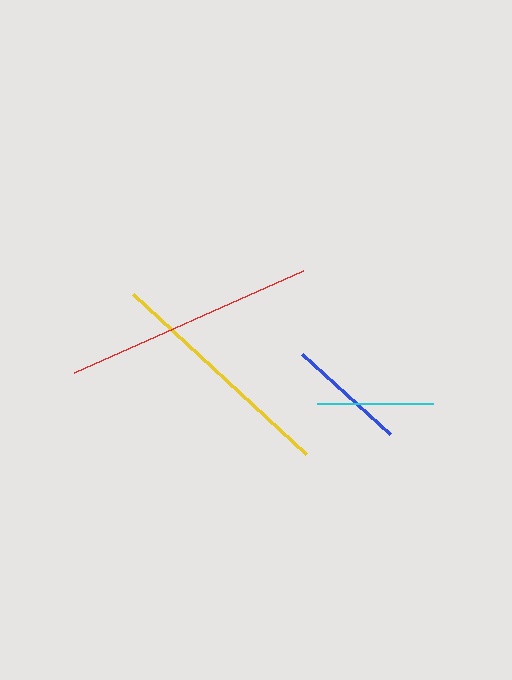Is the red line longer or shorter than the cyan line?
The red line is longer than the cyan line.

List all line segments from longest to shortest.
From longest to shortest: red, yellow, blue, cyan.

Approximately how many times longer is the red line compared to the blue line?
The red line is approximately 2.1 times the length of the blue line.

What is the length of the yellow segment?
The yellow segment is approximately 235 pixels long.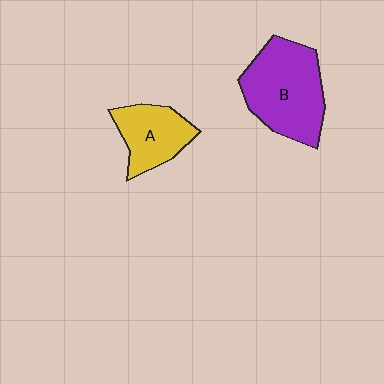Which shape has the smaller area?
Shape A (yellow).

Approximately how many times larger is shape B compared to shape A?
Approximately 1.7 times.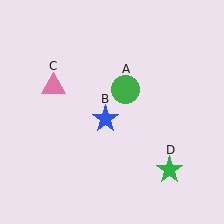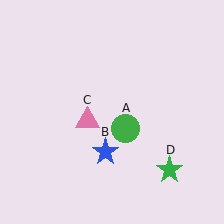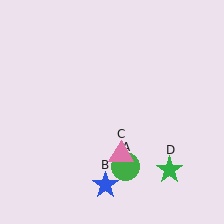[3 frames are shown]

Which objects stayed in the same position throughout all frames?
Green star (object D) remained stationary.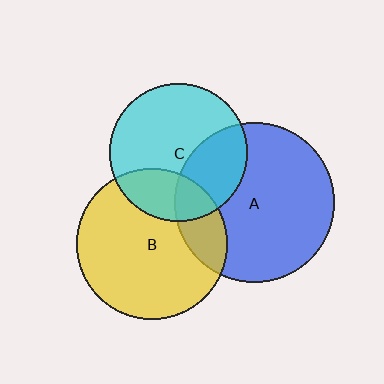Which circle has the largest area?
Circle A (blue).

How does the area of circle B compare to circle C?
Approximately 1.2 times.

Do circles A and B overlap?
Yes.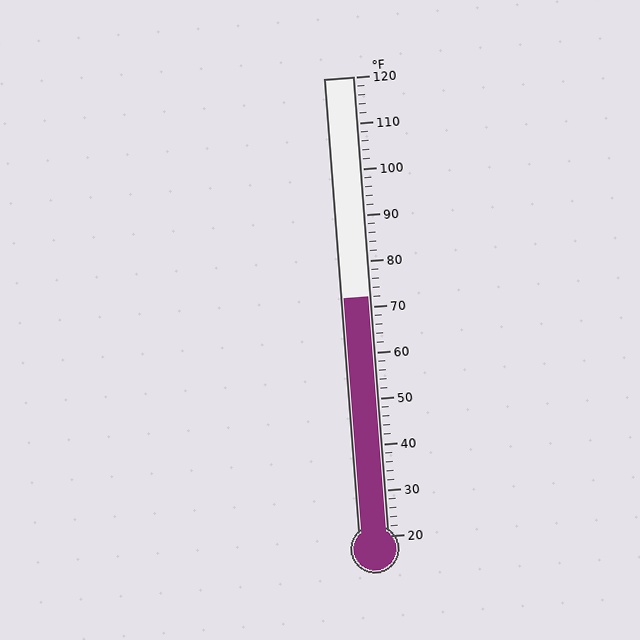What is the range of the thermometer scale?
The thermometer scale ranges from 20°F to 120°F.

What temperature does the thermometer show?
The thermometer shows approximately 72°F.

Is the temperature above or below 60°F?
The temperature is above 60°F.